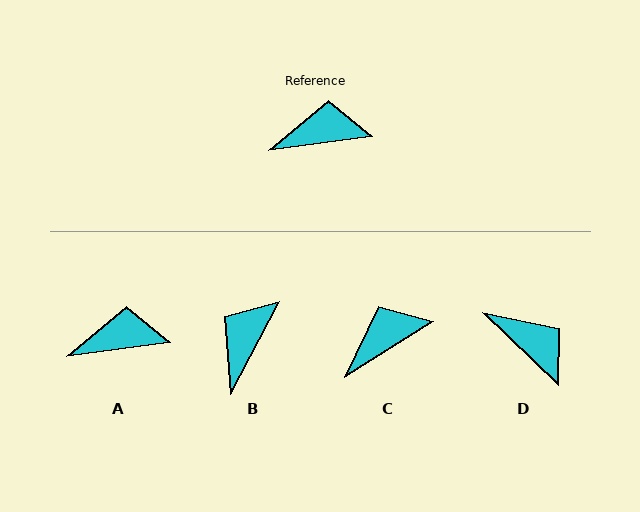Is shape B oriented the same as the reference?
No, it is off by about 54 degrees.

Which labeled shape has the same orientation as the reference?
A.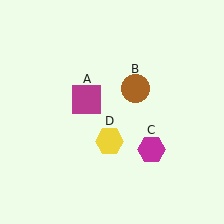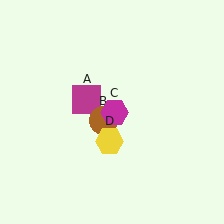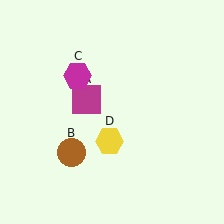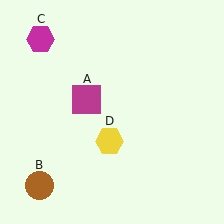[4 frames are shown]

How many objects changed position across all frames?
2 objects changed position: brown circle (object B), magenta hexagon (object C).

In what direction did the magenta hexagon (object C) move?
The magenta hexagon (object C) moved up and to the left.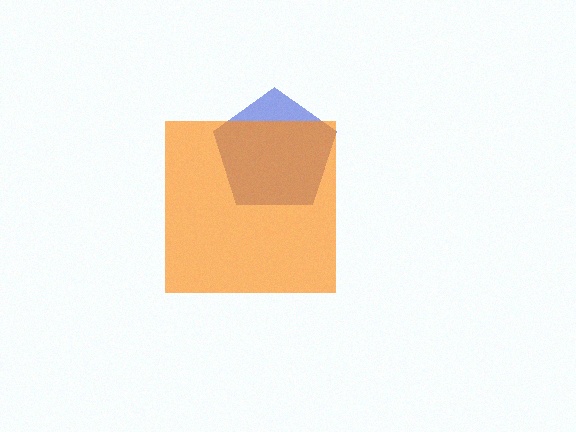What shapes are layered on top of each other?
The layered shapes are: a blue pentagon, an orange square.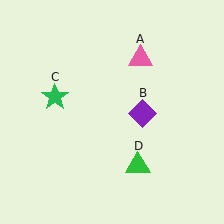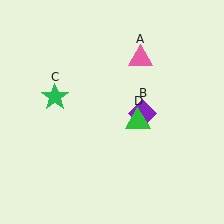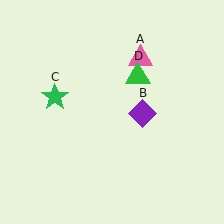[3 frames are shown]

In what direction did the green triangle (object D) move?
The green triangle (object D) moved up.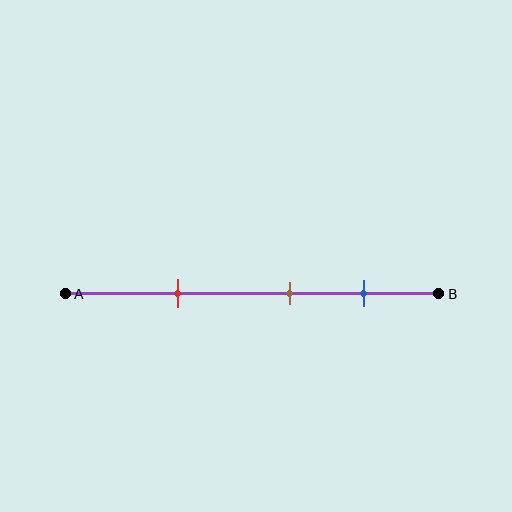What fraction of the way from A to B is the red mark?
The red mark is approximately 30% (0.3) of the way from A to B.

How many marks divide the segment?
There are 3 marks dividing the segment.